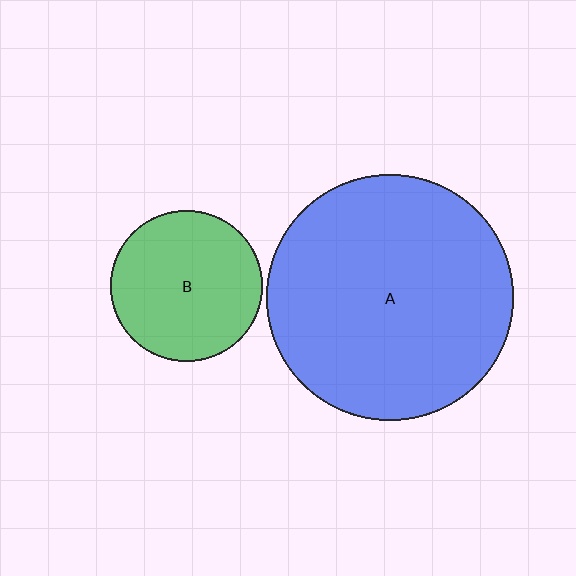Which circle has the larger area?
Circle A (blue).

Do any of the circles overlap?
No, none of the circles overlap.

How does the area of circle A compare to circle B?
Approximately 2.7 times.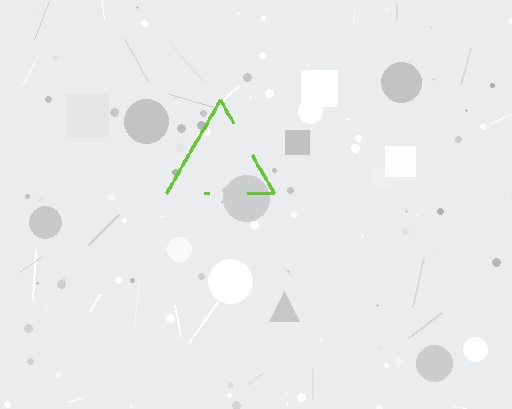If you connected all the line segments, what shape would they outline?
They would outline a triangle.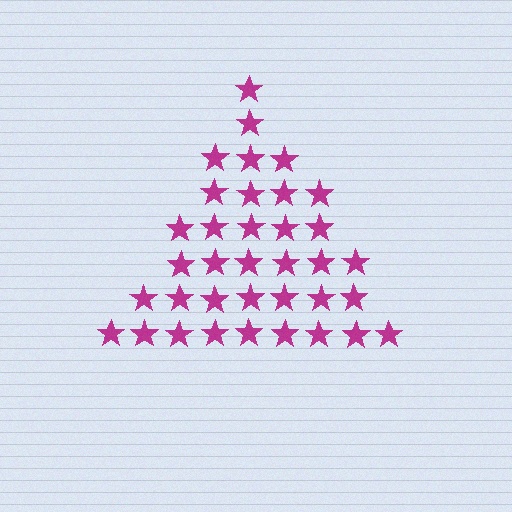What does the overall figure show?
The overall figure shows a triangle.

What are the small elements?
The small elements are stars.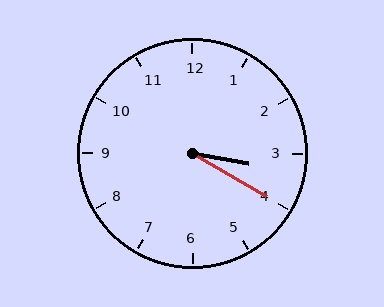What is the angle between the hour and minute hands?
Approximately 20 degrees.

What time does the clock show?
3:20.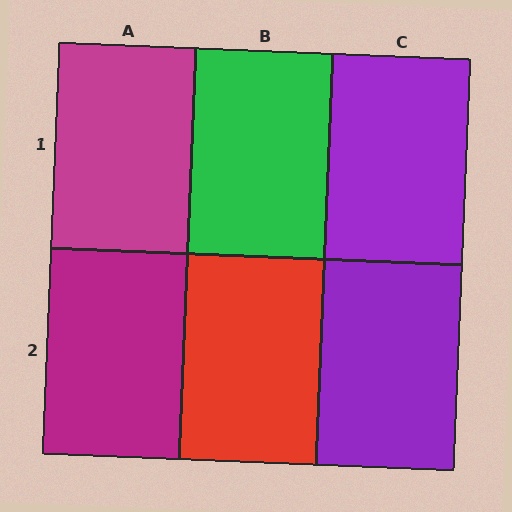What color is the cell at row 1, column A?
Magenta.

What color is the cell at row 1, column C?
Purple.